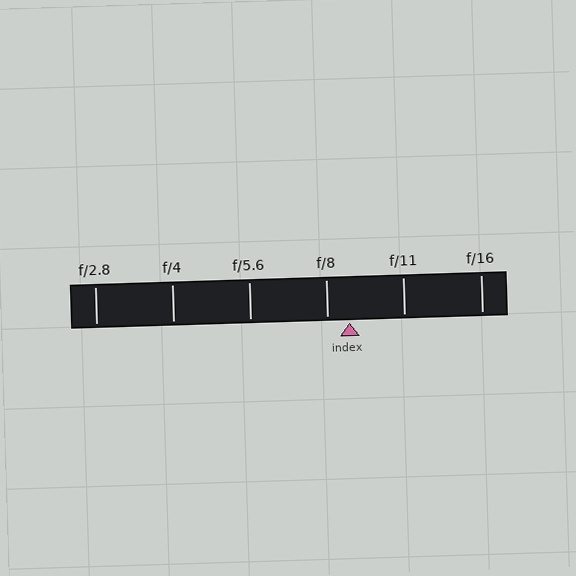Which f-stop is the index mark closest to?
The index mark is closest to f/8.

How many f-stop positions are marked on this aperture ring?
There are 6 f-stop positions marked.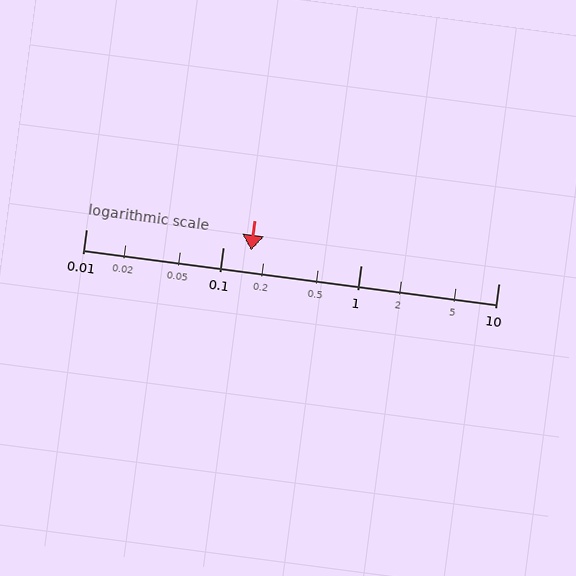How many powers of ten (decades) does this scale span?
The scale spans 3 decades, from 0.01 to 10.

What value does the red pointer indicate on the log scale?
The pointer indicates approximately 0.16.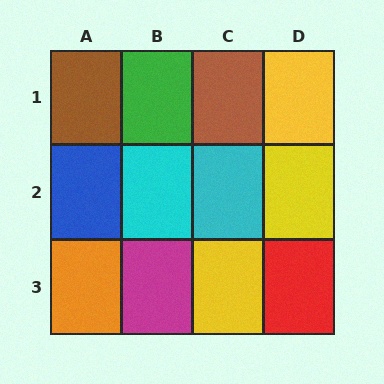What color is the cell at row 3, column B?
Magenta.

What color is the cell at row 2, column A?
Blue.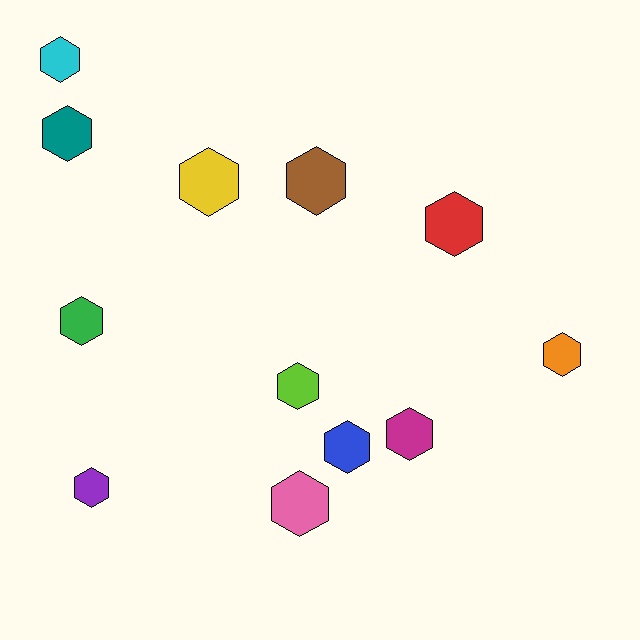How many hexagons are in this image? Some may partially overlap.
There are 12 hexagons.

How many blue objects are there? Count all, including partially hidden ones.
There is 1 blue object.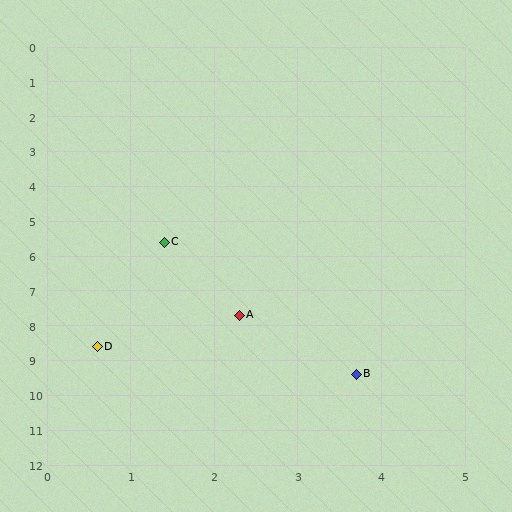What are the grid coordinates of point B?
Point B is at approximately (3.7, 9.4).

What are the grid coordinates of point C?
Point C is at approximately (1.4, 5.6).